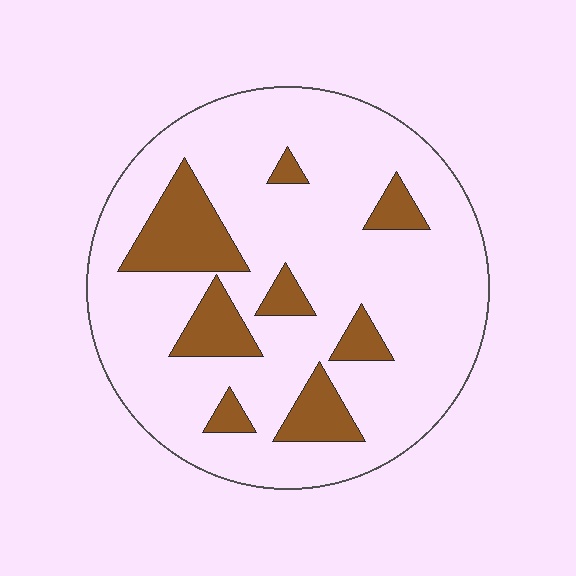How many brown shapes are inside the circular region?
8.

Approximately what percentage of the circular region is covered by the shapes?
Approximately 20%.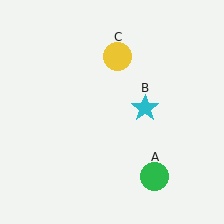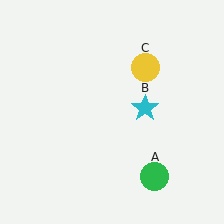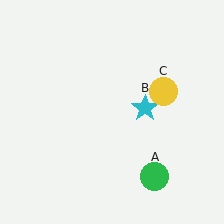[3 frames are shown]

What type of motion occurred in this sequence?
The yellow circle (object C) rotated clockwise around the center of the scene.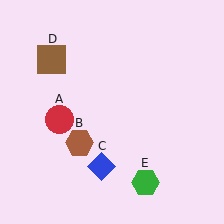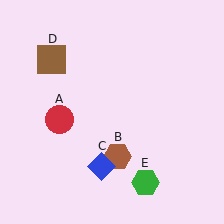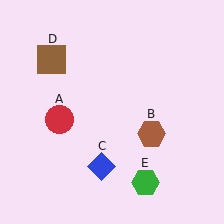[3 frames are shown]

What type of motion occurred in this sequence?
The brown hexagon (object B) rotated counterclockwise around the center of the scene.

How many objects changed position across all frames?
1 object changed position: brown hexagon (object B).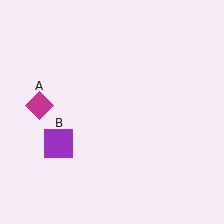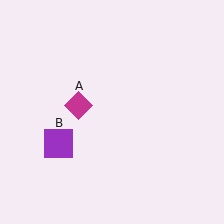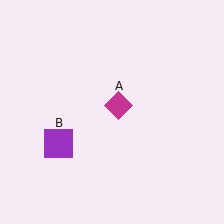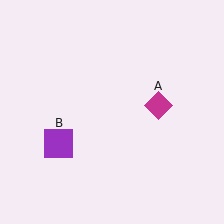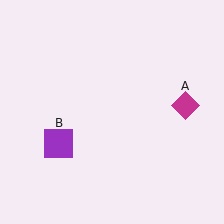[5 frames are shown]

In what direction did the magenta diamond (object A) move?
The magenta diamond (object A) moved right.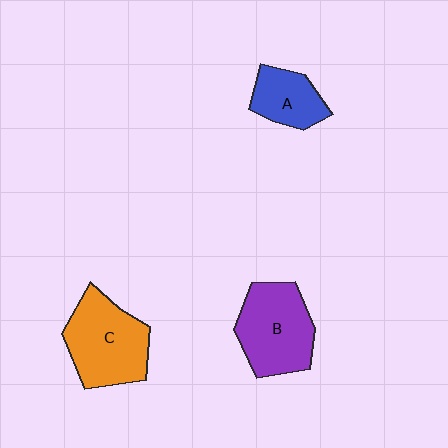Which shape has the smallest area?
Shape A (blue).